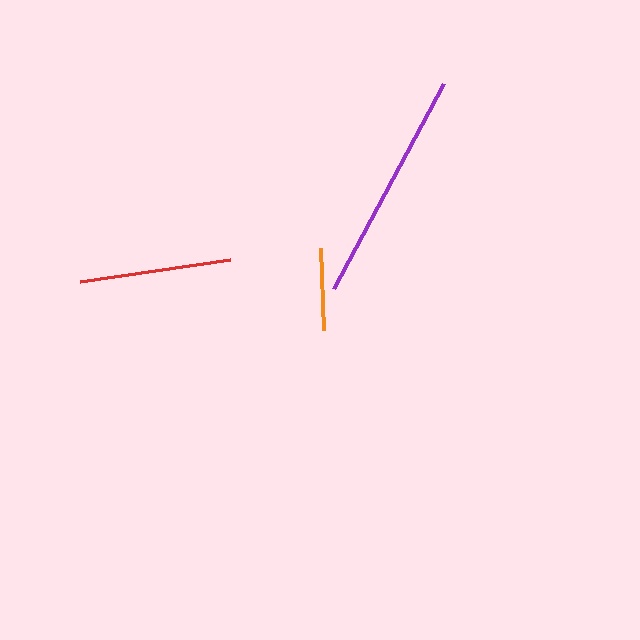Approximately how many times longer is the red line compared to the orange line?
The red line is approximately 1.9 times the length of the orange line.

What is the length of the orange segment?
The orange segment is approximately 81 pixels long.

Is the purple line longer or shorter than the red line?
The purple line is longer than the red line.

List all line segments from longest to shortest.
From longest to shortest: purple, red, orange.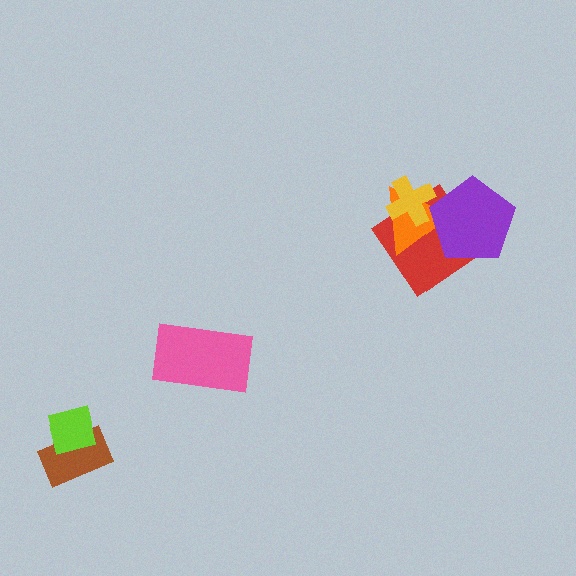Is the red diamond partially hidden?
Yes, it is partially covered by another shape.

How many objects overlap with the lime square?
1 object overlaps with the lime square.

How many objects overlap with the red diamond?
3 objects overlap with the red diamond.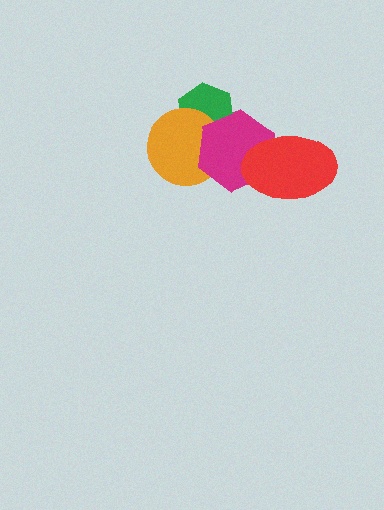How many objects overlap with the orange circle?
2 objects overlap with the orange circle.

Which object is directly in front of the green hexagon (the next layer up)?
The orange circle is directly in front of the green hexagon.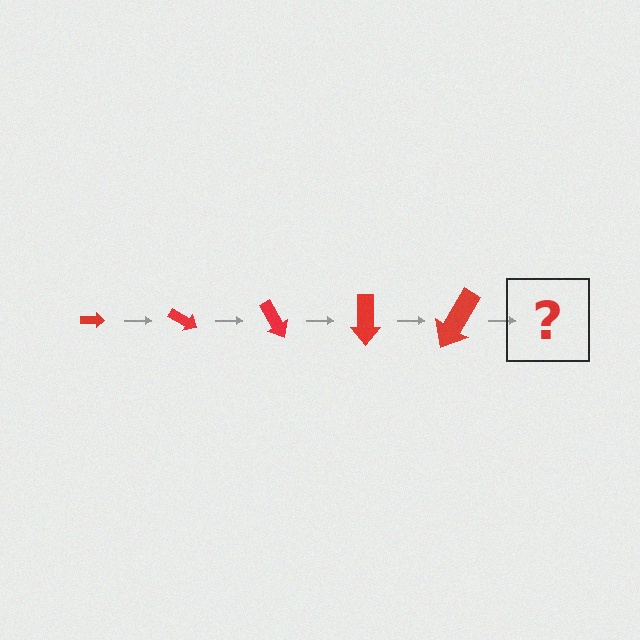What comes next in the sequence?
The next element should be an arrow, larger than the previous one and rotated 150 degrees from the start.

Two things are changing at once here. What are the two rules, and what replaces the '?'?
The two rules are that the arrow grows larger each step and it rotates 30 degrees each step. The '?' should be an arrow, larger than the previous one and rotated 150 degrees from the start.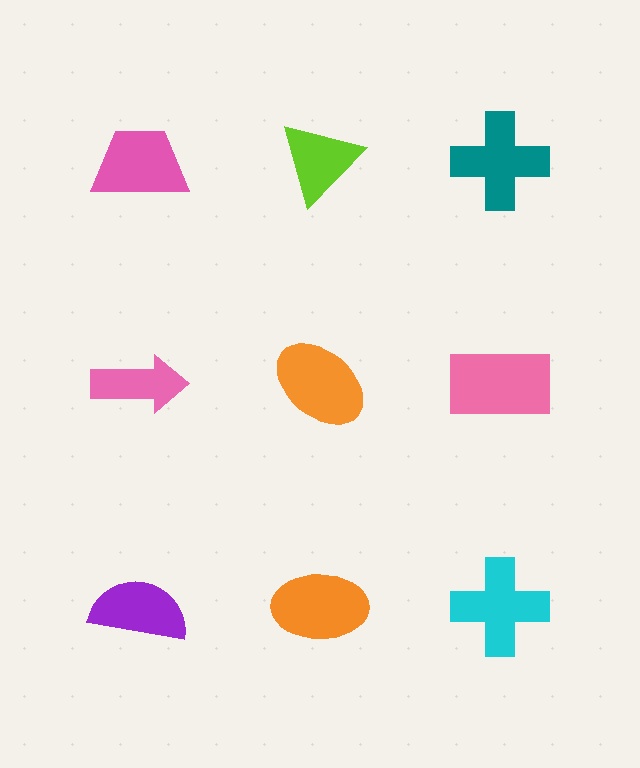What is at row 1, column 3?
A teal cross.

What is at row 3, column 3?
A cyan cross.